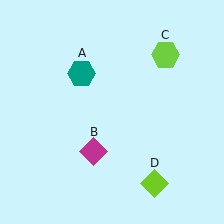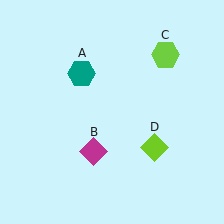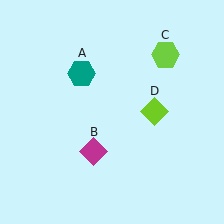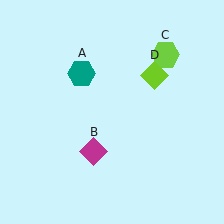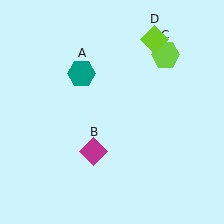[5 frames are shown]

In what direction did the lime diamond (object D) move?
The lime diamond (object D) moved up.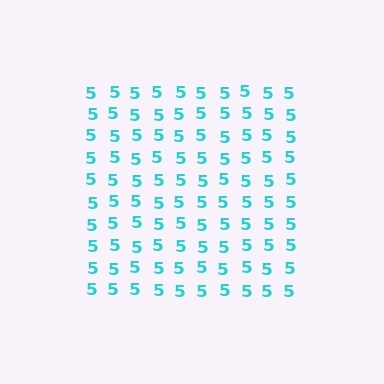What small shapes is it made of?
It is made of small digit 5's.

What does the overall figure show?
The overall figure shows a square.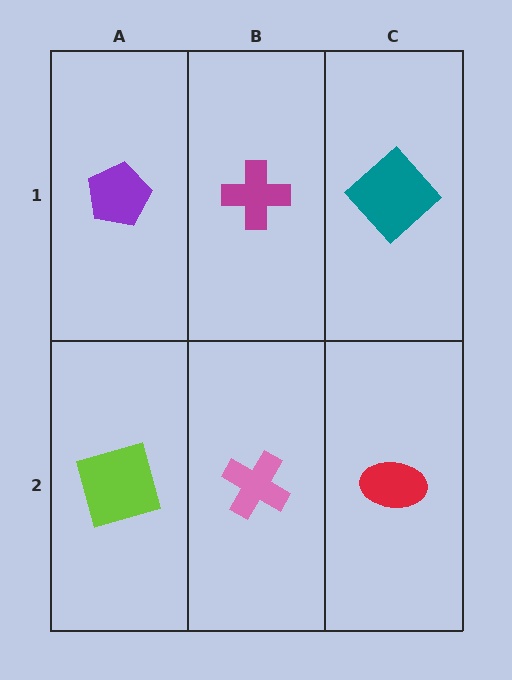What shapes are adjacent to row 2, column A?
A purple pentagon (row 1, column A), a pink cross (row 2, column B).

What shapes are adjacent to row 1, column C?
A red ellipse (row 2, column C), a magenta cross (row 1, column B).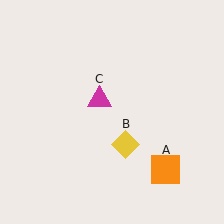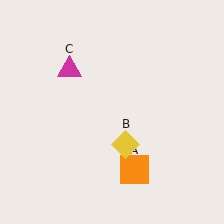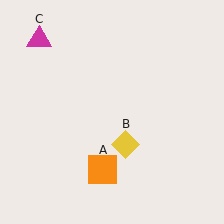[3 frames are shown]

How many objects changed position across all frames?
2 objects changed position: orange square (object A), magenta triangle (object C).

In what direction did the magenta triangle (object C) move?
The magenta triangle (object C) moved up and to the left.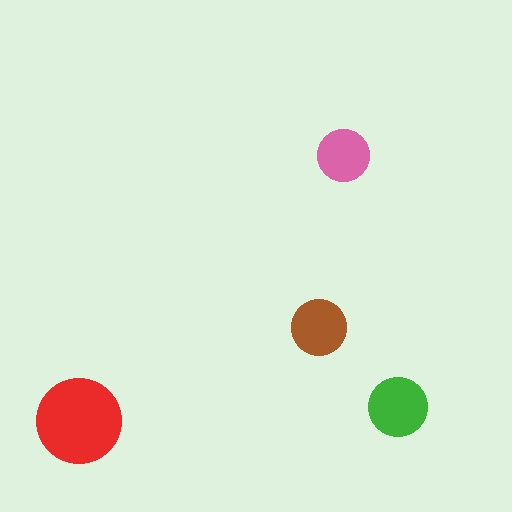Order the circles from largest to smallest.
the red one, the green one, the brown one, the pink one.